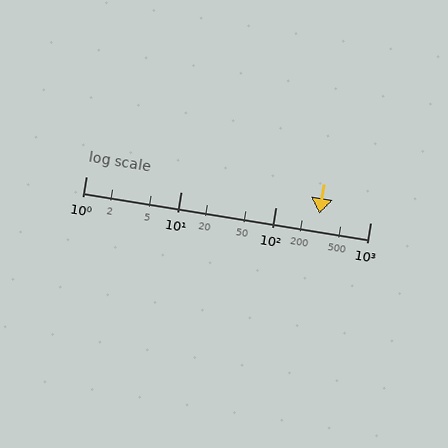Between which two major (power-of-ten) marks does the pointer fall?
The pointer is between 100 and 1000.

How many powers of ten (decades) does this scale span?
The scale spans 3 decades, from 1 to 1000.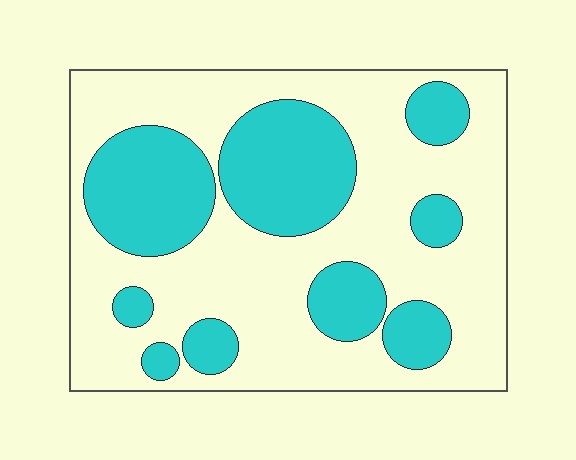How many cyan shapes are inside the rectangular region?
9.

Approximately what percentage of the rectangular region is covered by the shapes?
Approximately 35%.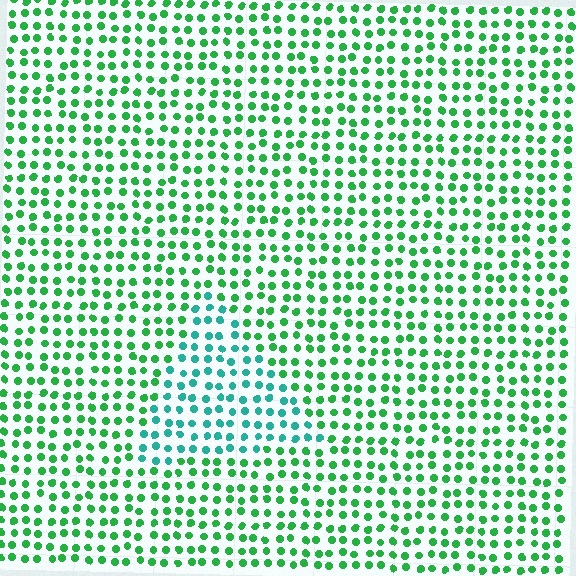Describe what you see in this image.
The image is filled with small green elements in a uniform arrangement. A triangle-shaped region is visible where the elements are tinted to a slightly different hue, forming a subtle color boundary.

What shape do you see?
I see a triangle.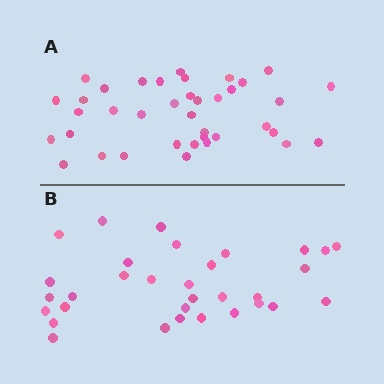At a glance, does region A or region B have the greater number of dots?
Region A (the top region) has more dots.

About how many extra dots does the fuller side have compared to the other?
Region A has about 6 more dots than region B.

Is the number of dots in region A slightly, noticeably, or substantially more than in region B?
Region A has only slightly more — the two regions are fairly close. The ratio is roughly 1.2 to 1.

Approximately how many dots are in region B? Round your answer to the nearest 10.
About 30 dots. (The exact count is 32, which rounds to 30.)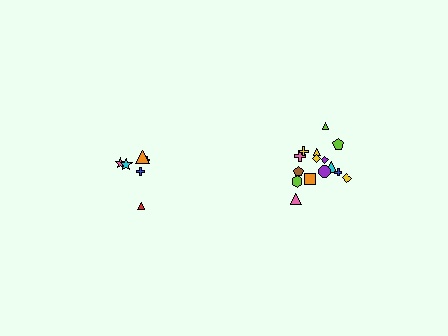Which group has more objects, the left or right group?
The right group.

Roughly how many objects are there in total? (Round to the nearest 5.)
Roughly 20 objects in total.